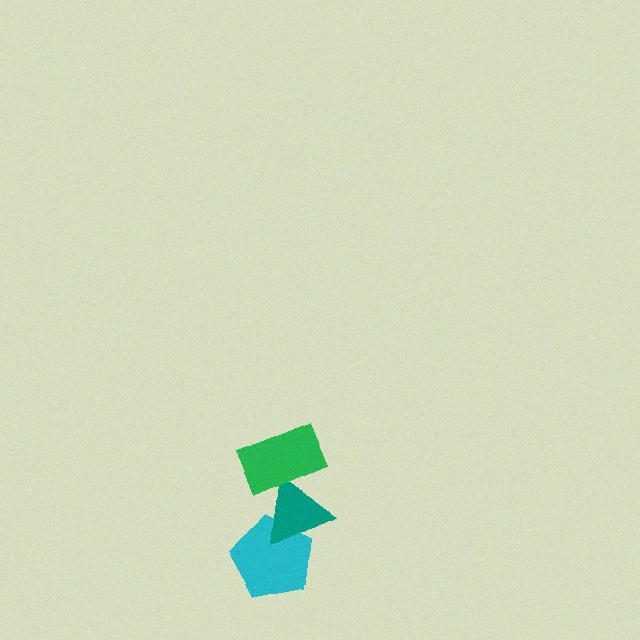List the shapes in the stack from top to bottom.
From top to bottom: the green rectangle, the teal triangle, the cyan pentagon.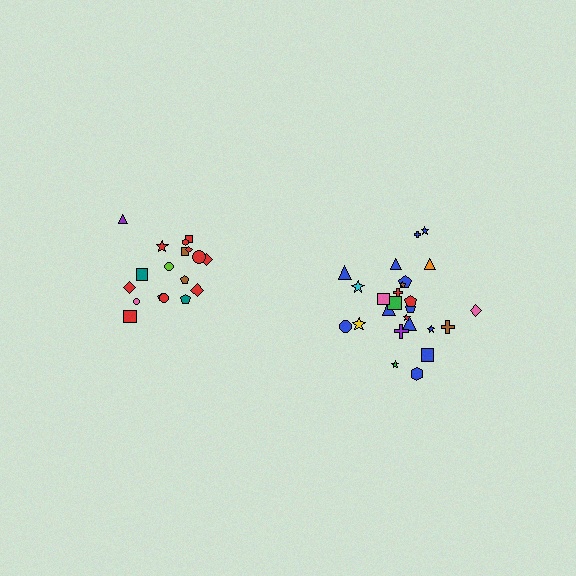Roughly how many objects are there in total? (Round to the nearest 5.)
Roughly 45 objects in total.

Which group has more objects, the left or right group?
The right group.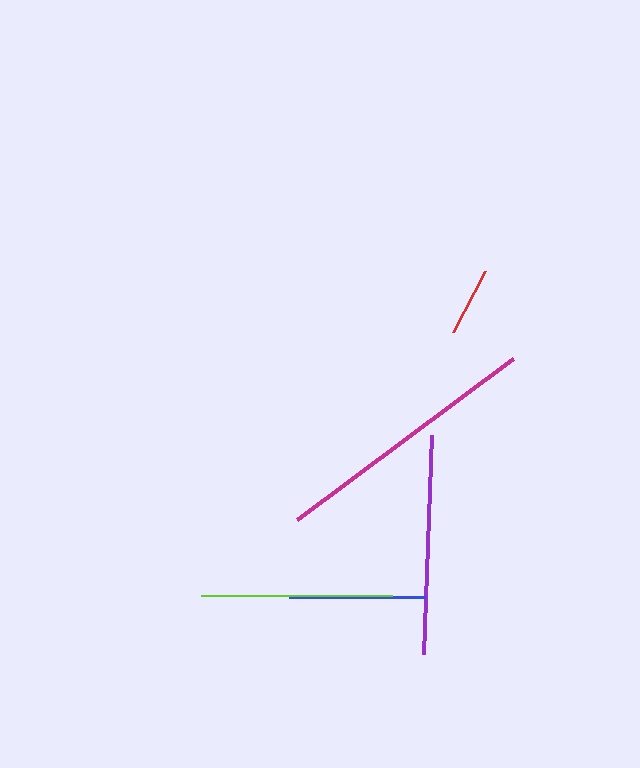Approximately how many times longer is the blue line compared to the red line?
The blue line is approximately 2.0 times the length of the red line.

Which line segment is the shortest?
The red line is the shortest at approximately 69 pixels.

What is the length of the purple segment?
The purple segment is approximately 218 pixels long.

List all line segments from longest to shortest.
From longest to shortest: magenta, purple, lime, blue, red.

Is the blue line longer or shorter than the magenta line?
The magenta line is longer than the blue line.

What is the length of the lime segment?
The lime segment is approximately 191 pixels long.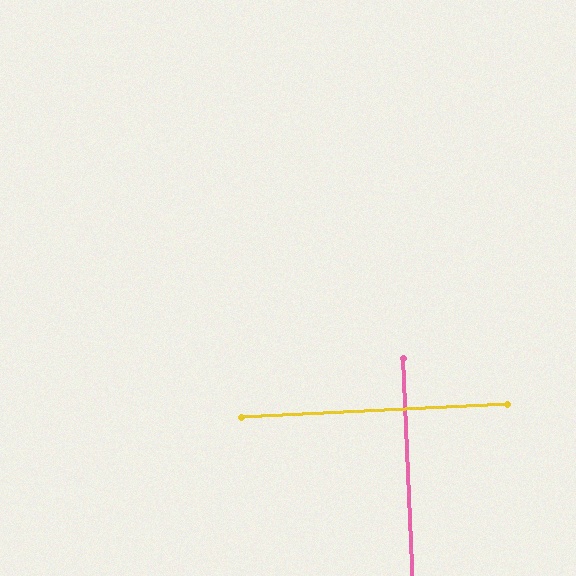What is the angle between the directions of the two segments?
Approximately 90 degrees.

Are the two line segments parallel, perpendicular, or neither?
Perpendicular — they meet at approximately 90°.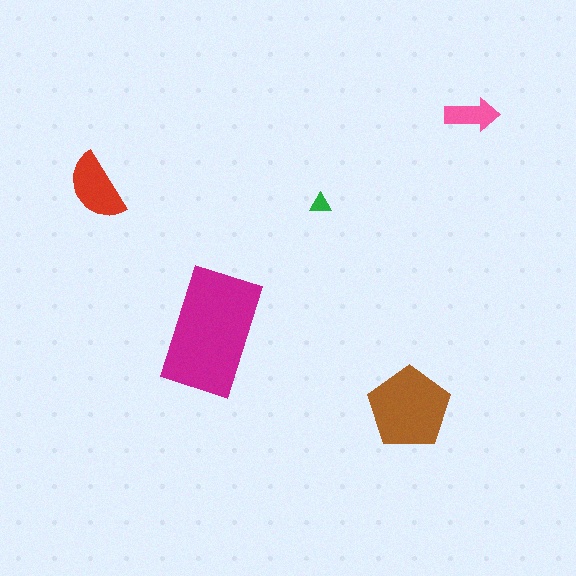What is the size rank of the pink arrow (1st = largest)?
4th.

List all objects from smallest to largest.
The green triangle, the pink arrow, the red semicircle, the brown pentagon, the magenta rectangle.